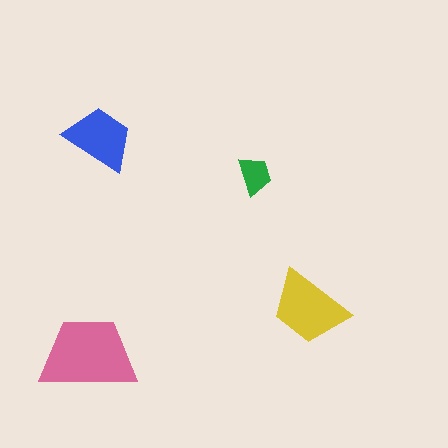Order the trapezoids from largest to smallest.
the pink one, the yellow one, the blue one, the green one.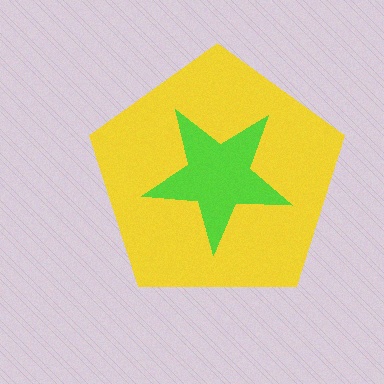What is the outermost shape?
The yellow pentagon.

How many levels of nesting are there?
2.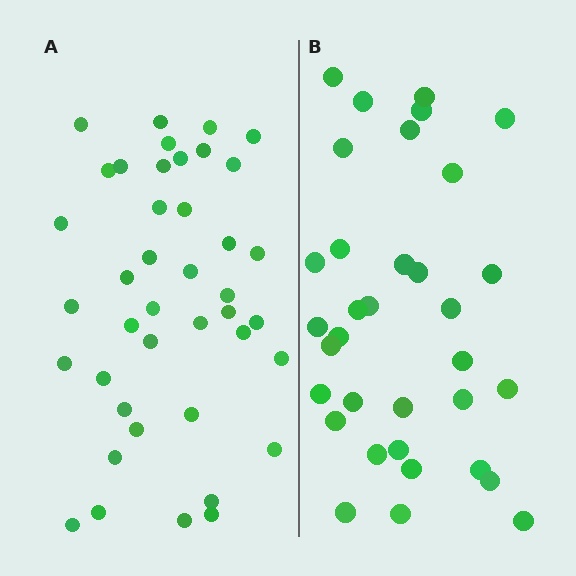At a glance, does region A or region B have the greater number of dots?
Region A (the left region) has more dots.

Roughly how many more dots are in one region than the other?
Region A has roughly 8 or so more dots than region B.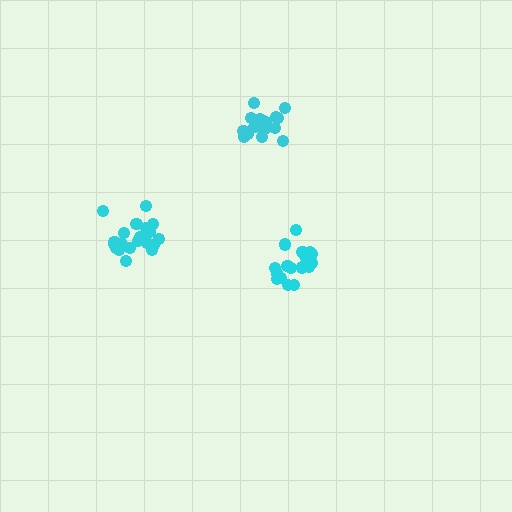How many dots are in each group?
Group 1: 20 dots, Group 2: 18 dots, Group 3: 21 dots (59 total).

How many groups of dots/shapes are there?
There are 3 groups.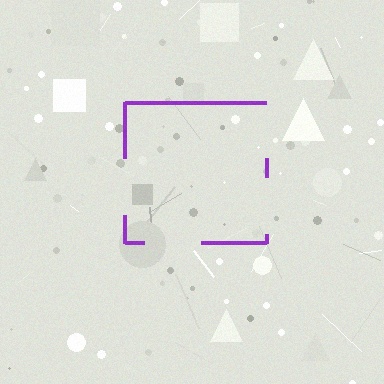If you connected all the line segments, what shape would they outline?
They would outline a square.